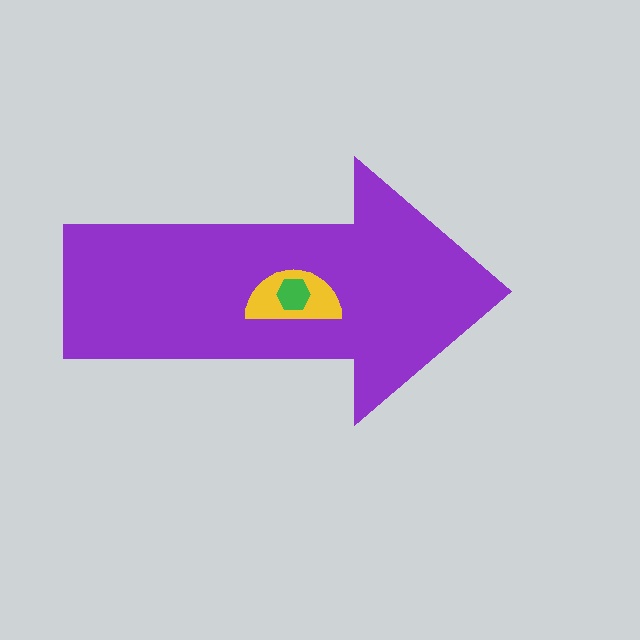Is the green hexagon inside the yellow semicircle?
Yes.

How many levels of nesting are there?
3.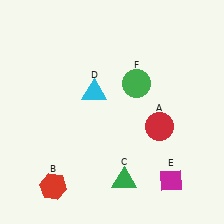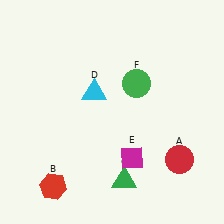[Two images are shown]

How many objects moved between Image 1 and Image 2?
2 objects moved between the two images.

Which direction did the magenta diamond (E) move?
The magenta diamond (E) moved left.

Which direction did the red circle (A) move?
The red circle (A) moved down.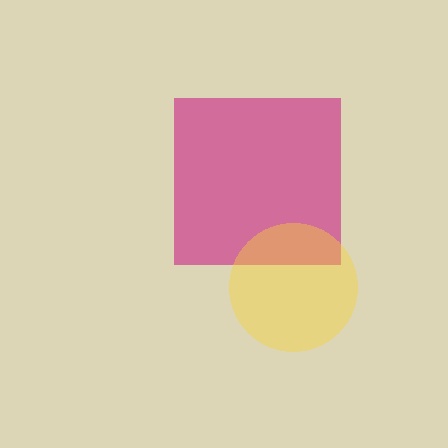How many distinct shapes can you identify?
There are 2 distinct shapes: a magenta square, a yellow circle.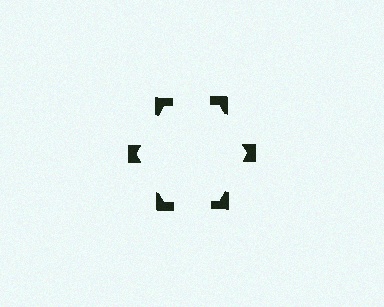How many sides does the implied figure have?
6 sides.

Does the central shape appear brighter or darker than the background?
It typically appears slightly brighter than the background, even though no actual brightness change is drawn.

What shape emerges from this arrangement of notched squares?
An illusory hexagon — its edges are inferred from the aligned wedge cuts in the notched squares, not physically drawn.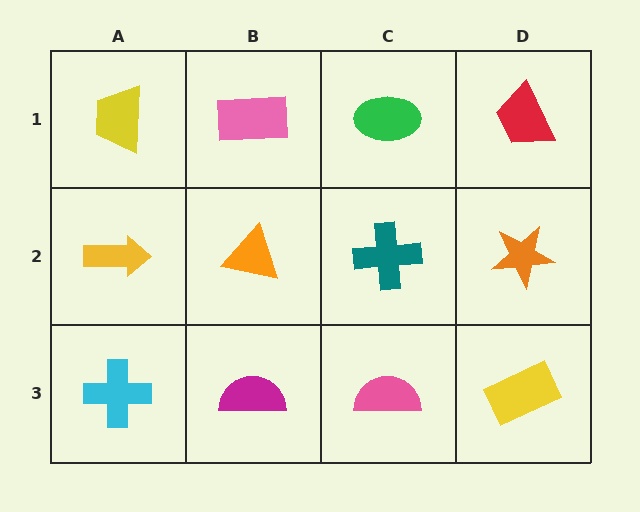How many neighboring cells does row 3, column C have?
3.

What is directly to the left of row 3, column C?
A magenta semicircle.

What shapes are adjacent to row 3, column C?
A teal cross (row 2, column C), a magenta semicircle (row 3, column B), a yellow rectangle (row 3, column D).